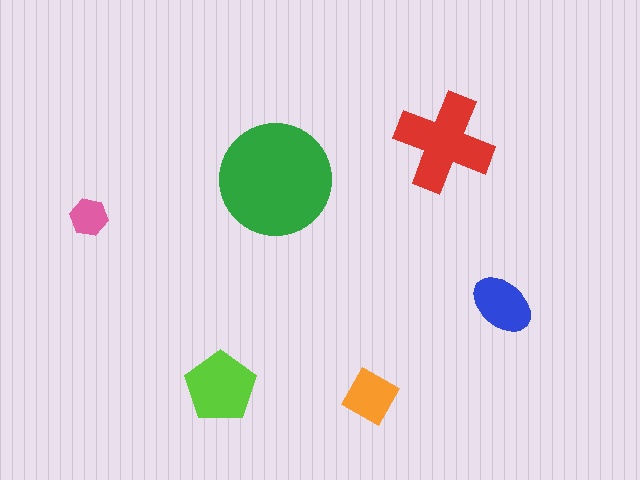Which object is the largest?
The green circle.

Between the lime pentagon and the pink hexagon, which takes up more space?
The lime pentagon.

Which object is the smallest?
The pink hexagon.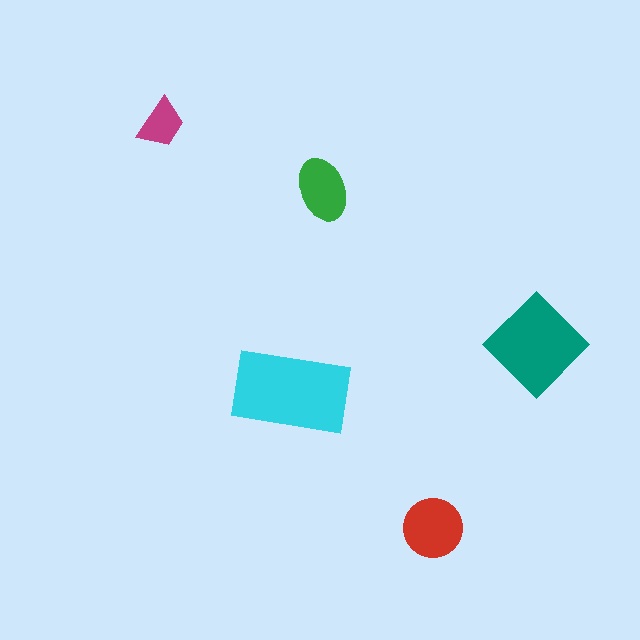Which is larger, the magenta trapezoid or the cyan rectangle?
The cyan rectangle.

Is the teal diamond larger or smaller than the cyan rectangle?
Smaller.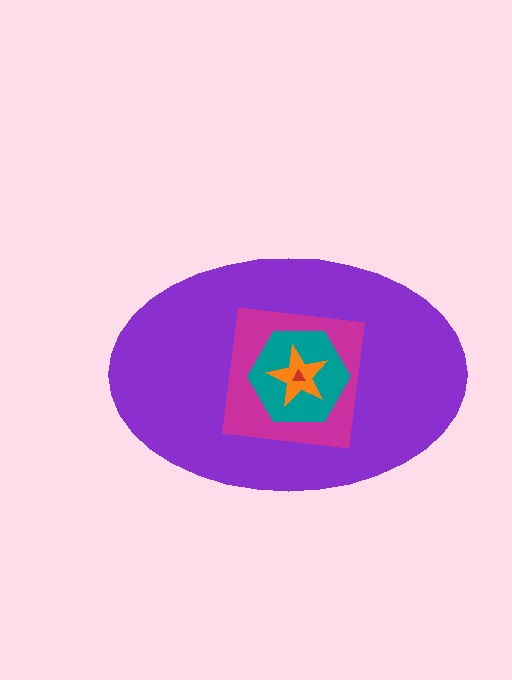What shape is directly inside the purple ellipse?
The magenta square.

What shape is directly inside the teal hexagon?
The orange star.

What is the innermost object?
The red triangle.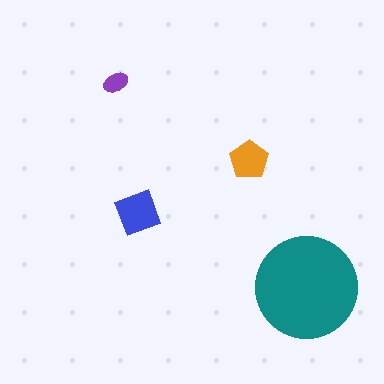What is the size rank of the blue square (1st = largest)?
2nd.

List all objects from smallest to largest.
The purple ellipse, the orange pentagon, the blue square, the teal circle.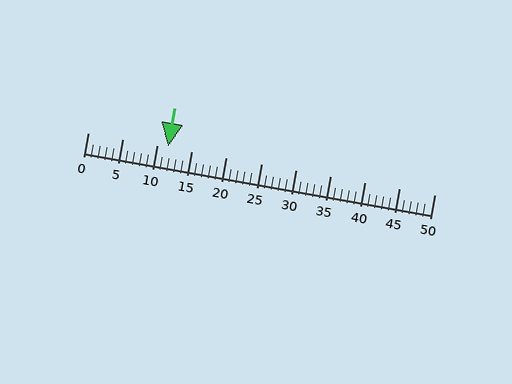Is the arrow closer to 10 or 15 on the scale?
The arrow is closer to 10.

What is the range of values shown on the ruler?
The ruler shows values from 0 to 50.